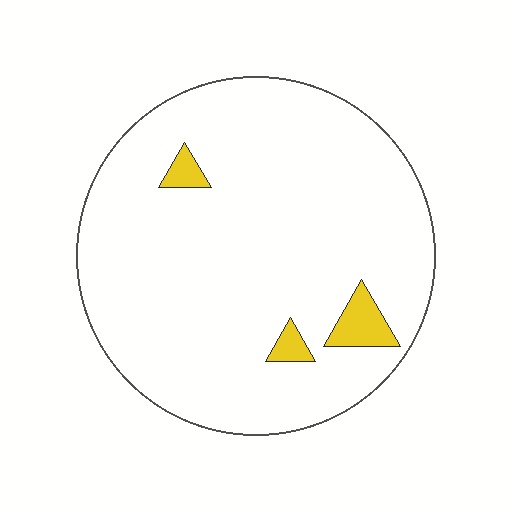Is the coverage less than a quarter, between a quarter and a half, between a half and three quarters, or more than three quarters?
Less than a quarter.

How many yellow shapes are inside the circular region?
3.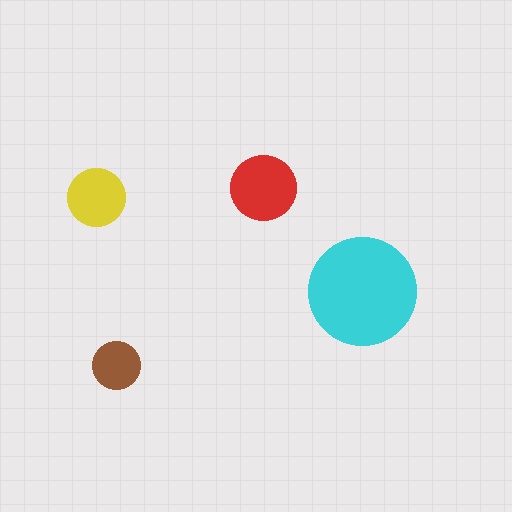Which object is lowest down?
The brown circle is bottommost.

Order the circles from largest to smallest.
the cyan one, the red one, the yellow one, the brown one.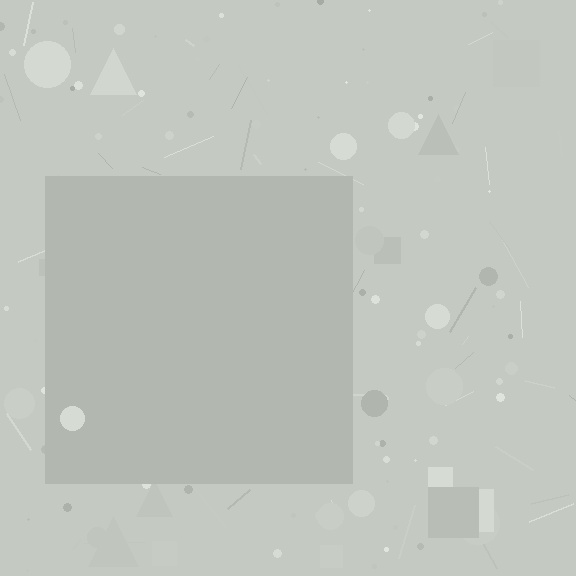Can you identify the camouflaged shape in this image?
The camouflaged shape is a square.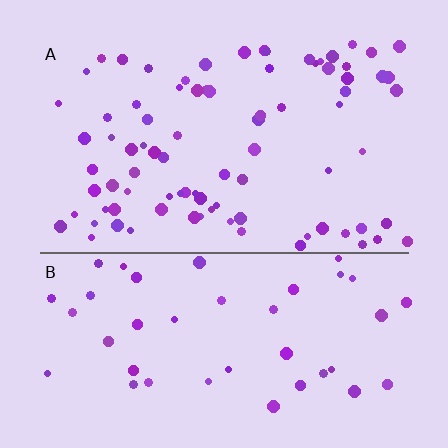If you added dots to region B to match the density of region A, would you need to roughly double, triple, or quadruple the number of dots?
Approximately double.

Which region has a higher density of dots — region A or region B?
A (the top).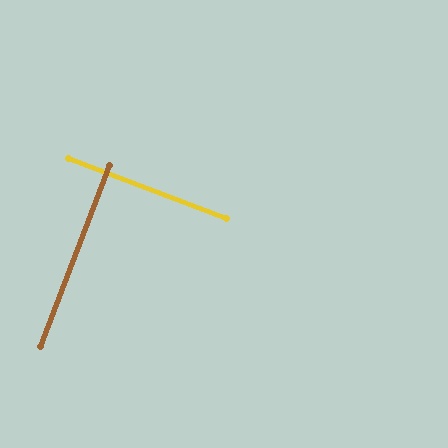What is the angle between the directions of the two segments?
Approximately 90 degrees.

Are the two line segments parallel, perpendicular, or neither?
Perpendicular — they meet at approximately 90°.